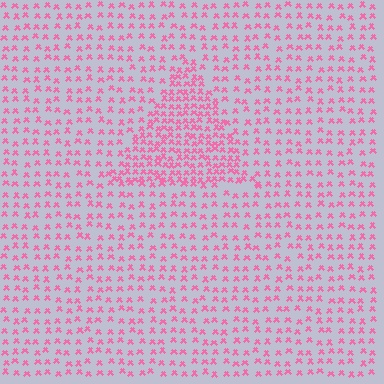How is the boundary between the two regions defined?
The boundary is defined by a change in element density (approximately 2.1x ratio). All elements are the same color, size, and shape.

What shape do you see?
I see a triangle.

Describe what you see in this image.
The image contains small pink elements arranged at two different densities. A triangle-shaped region is visible where the elements are more densely packed than the surrounding area.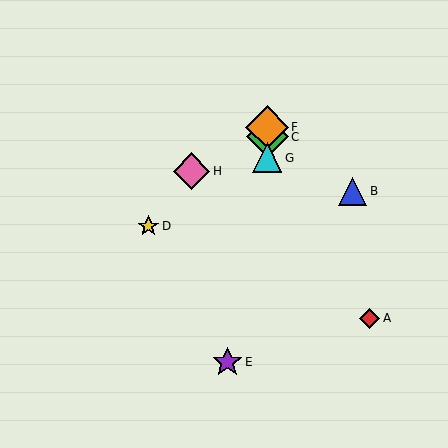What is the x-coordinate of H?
Object H is at x≈192.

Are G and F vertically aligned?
Yes, both are at x≈267.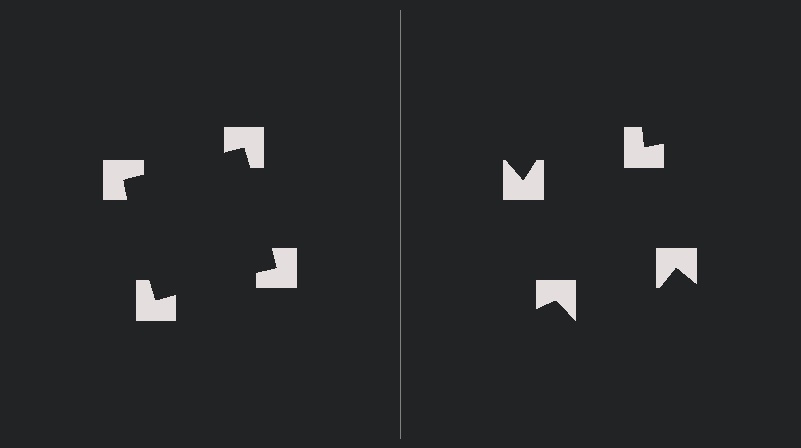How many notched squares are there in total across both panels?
8 — 4 on each side.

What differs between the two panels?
The notched squares are positioned identically on both sides; only the wedge orientations differ. On the left they align to a square; on the right they are misaligned.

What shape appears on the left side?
An illusory square.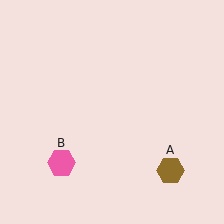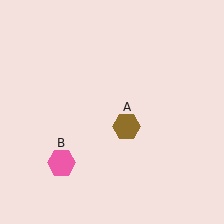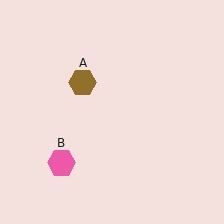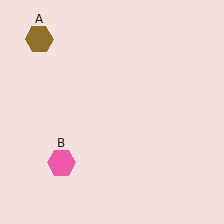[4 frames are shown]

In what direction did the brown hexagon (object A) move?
The brown hexagon (object A) moved up and to the left.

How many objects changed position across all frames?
1 object changed position: brown hexagon (object A).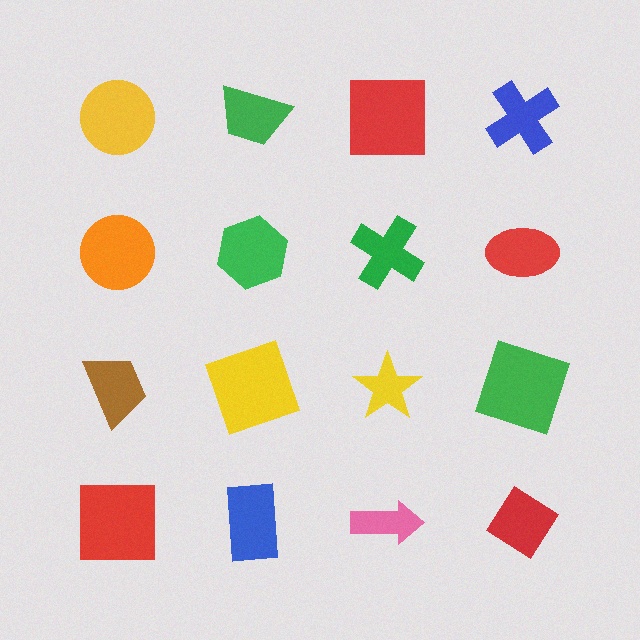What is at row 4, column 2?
A blue rectangle.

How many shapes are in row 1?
4 shapes.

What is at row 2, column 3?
A green cross.